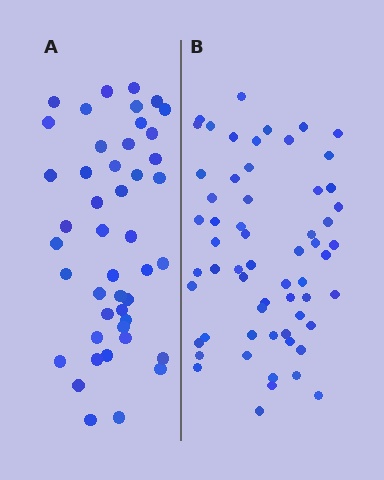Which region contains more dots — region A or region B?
Region B (the right region) has more dots.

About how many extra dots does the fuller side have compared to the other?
Region B has approximately 15 more dots than region A.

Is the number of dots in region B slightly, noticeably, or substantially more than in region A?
Region B has noticeably more, but not dramatically so. The ratio is roughly 1.3 to 1.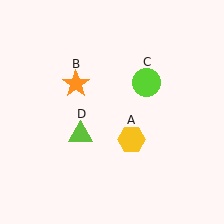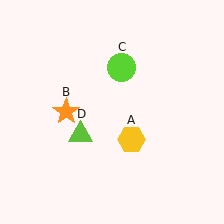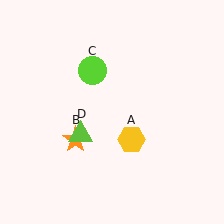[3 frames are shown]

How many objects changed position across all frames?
2 objects changed position: orange star (object B), lime circle (object C).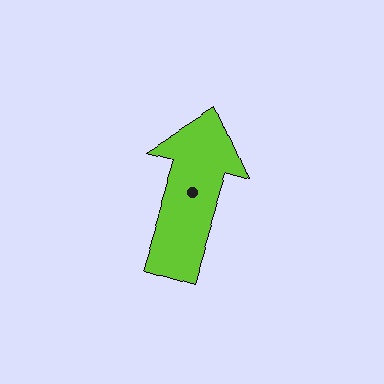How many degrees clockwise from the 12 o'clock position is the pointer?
Approximately 17 degrees.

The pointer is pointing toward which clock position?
Roughly 1 o'clock.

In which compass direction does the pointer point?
North.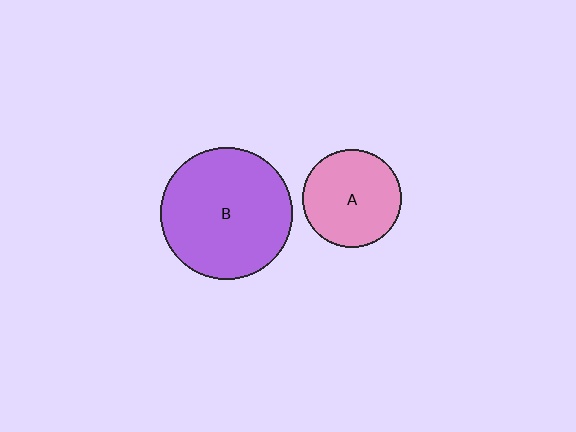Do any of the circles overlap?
No, none of the circles overlap.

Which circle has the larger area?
Circle B (purple).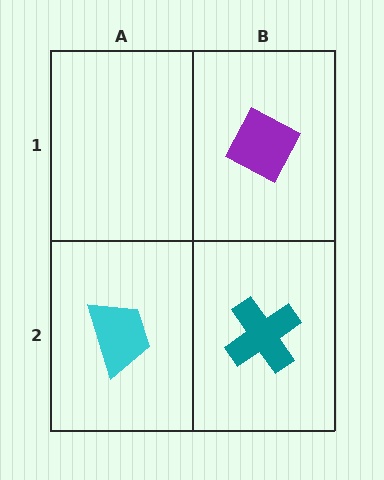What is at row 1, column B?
A purple diamond.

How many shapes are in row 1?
1 shape.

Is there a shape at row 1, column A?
No, that cell is empty.